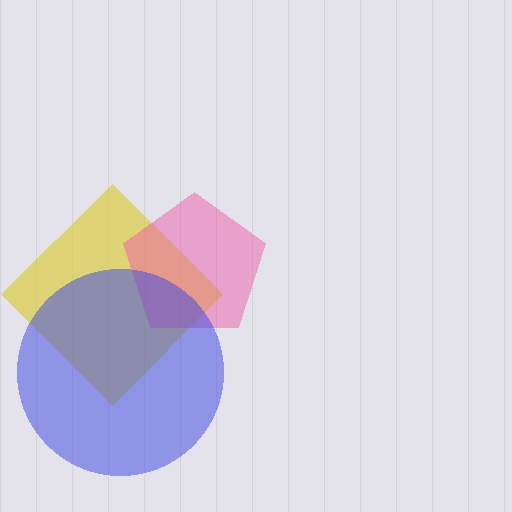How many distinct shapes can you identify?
There are 3 distinct shapes: a yellow diamond, a pink pentagon, a blue circle.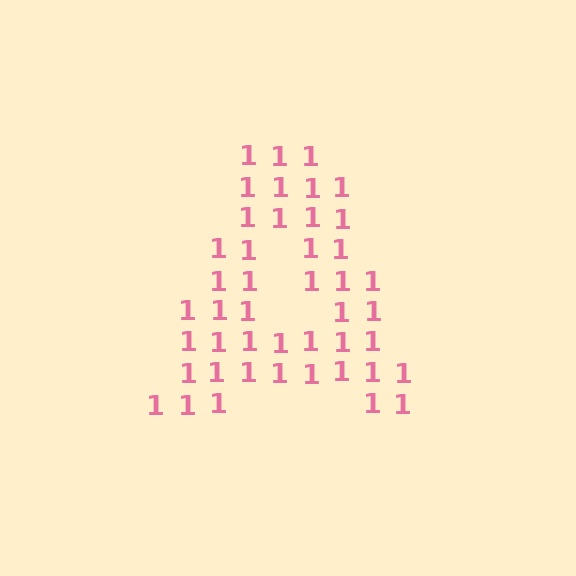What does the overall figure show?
The overall figure shows the letter A.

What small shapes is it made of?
It is made of small digit 1's.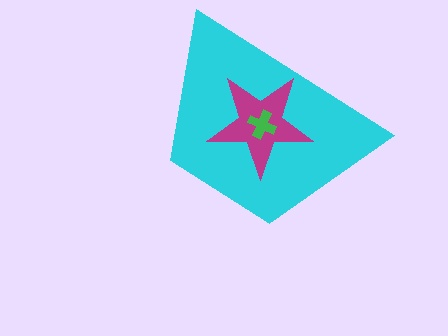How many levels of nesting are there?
3.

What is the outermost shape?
The cyan trapezoid.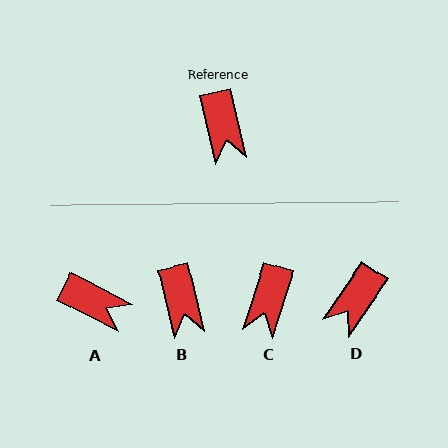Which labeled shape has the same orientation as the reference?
B.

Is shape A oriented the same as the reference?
No, it is off by about 49 degrees.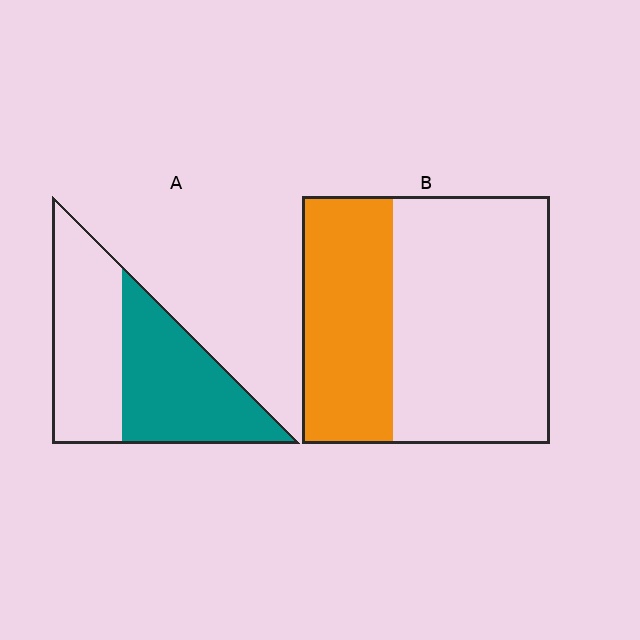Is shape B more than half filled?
No.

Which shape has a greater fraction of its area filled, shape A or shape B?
Shape A.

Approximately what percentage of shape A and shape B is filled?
A is approximately 50% and B is approximately 35%.